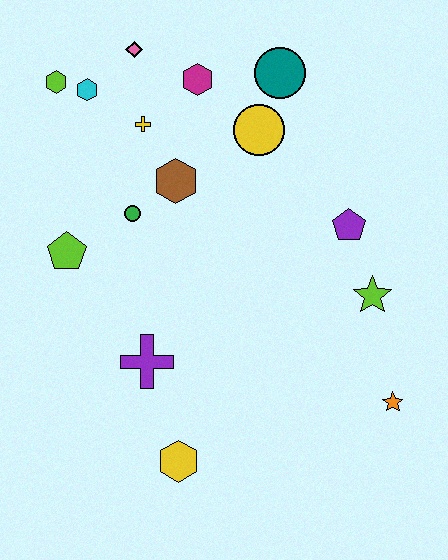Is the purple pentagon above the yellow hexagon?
Yes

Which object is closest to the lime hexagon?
The cyan hexagon is closest to the lime hexagon.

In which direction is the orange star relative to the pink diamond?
The orange star is below the pink diamond.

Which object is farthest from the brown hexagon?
The orange star is farthest from the brown hexagon.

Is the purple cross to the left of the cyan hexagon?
No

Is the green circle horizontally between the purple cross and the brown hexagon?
No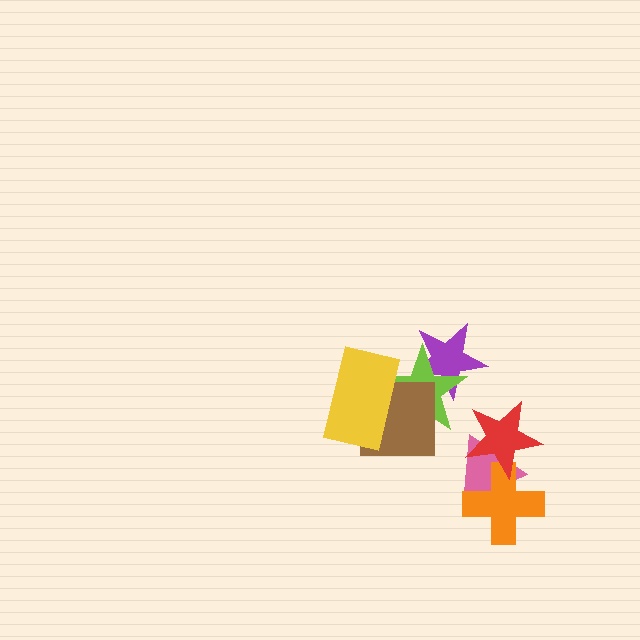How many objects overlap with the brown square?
2 objects overlap with the brown square.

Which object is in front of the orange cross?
The red star is in front of the orange cross.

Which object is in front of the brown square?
The yellow rectangle is in front of the brown square.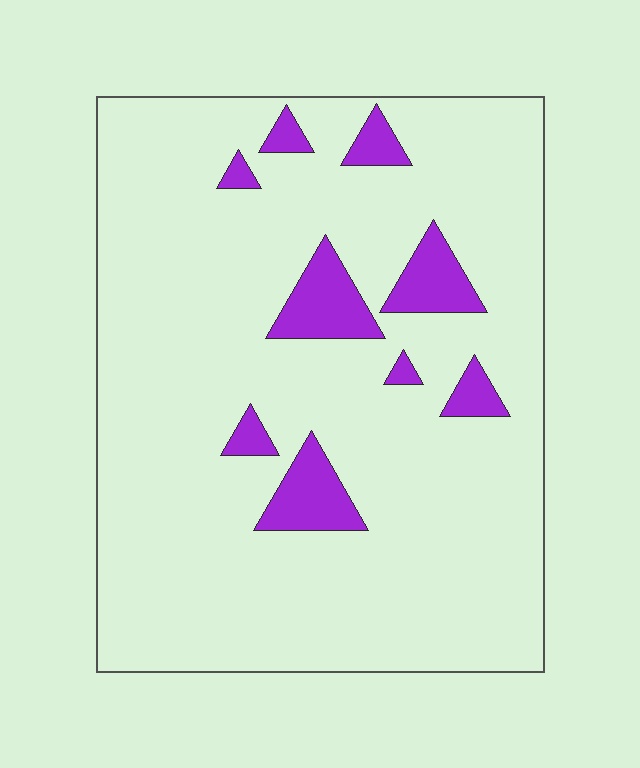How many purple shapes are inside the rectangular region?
9.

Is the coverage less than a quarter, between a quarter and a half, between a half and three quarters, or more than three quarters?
Less than a quarter.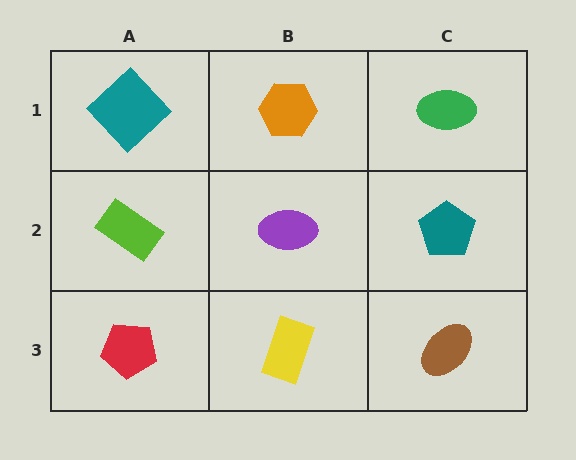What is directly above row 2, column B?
An orange hexagon.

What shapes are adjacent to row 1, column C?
A teal pentagon (row 2, column C), an orange hexagon (row 1, column B).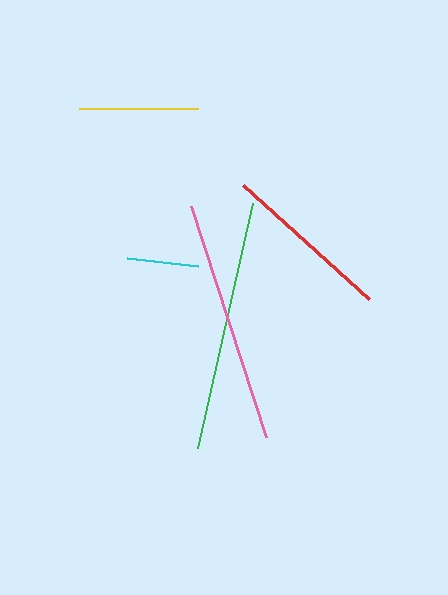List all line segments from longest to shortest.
From longest to shortest: green, pink, red, yellow, cyan.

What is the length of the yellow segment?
The yellow segment is approximately 119 pixels long.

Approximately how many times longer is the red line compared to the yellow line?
The red line is approximately 1.4 times the length of the yellow line.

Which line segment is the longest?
The green line is the longest at approximately 250 pixels.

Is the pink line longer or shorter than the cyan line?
The pink line is longer than the cyan line.